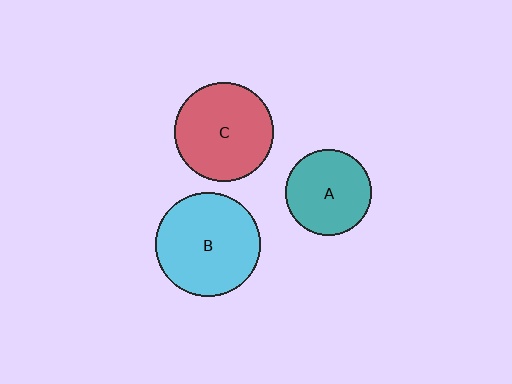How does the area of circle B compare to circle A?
Approximately 1.5 times.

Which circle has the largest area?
Circle B (cyan).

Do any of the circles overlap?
No, none of the circles overlap.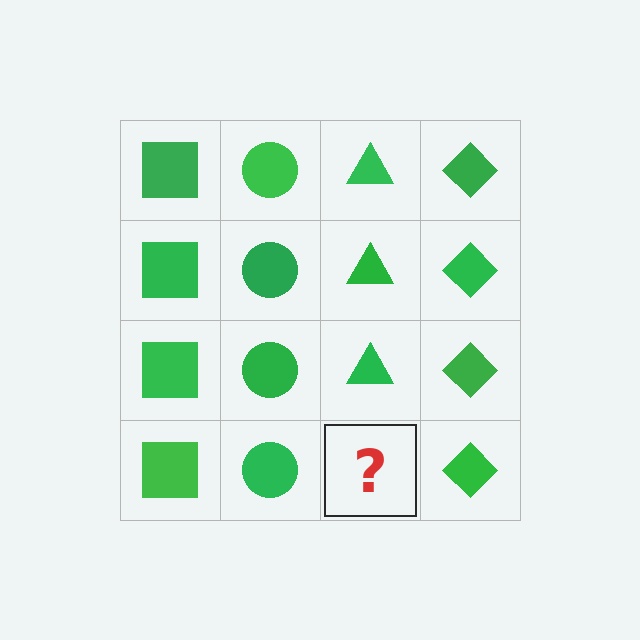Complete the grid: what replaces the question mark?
The question mark should be replaced with a green triangle.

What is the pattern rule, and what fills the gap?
The rule is that each column has a consistent shape. The gap should be filled with a green triangle.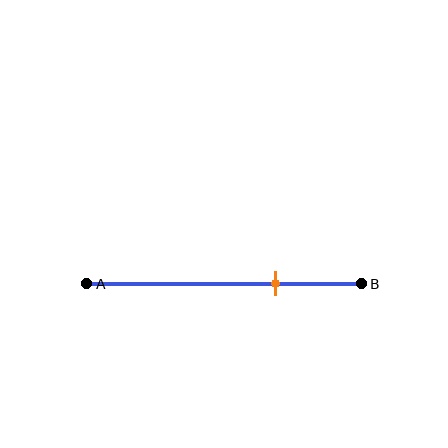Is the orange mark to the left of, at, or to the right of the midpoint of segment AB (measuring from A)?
The orange mark is to the right of the midpoint of segment AB.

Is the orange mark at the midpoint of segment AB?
No, the mark is at about 70% from A, not at the 50% midpoint.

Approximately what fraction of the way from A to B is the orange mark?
The orange mark is approximately 70% of the way from A to B.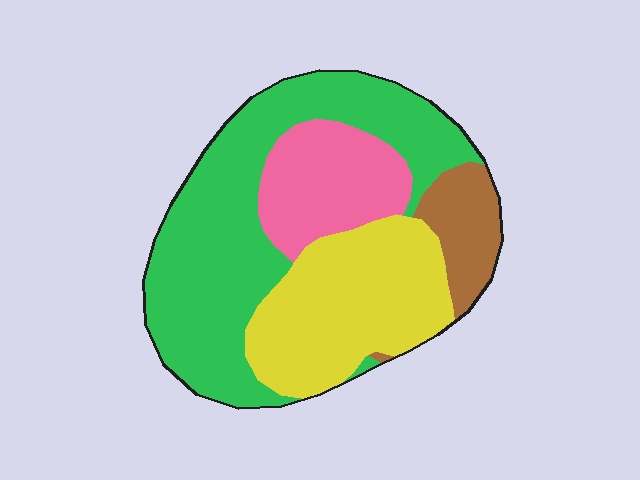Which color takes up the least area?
Brown, at roughly 10%.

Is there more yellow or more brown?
Yellow.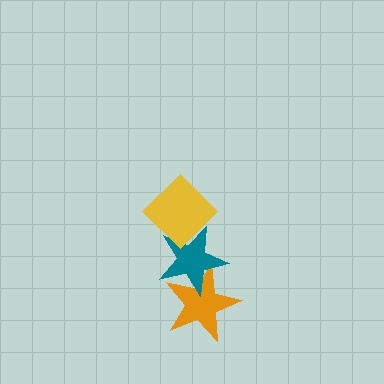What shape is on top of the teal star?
The yellow diamond is on top of the teal star.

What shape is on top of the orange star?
The teal star is on top of the orange star.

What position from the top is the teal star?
The teal star is 2nd from the top.